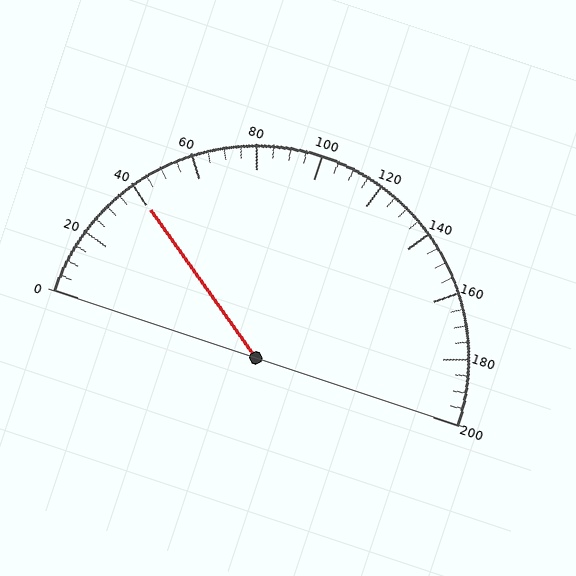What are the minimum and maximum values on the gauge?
The gauge ranges from 0 to 200.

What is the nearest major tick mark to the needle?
The nearest major tick mark is 40.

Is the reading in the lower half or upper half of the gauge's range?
The reading is in the lower half of the range (0 to 200).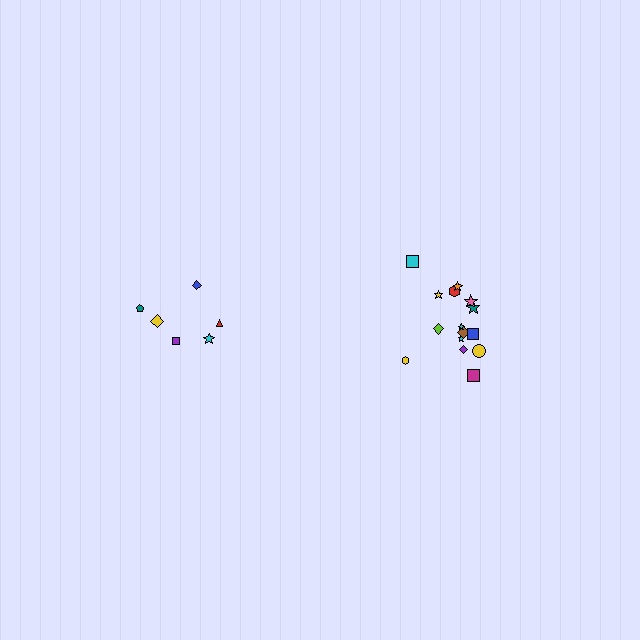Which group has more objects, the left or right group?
The right group.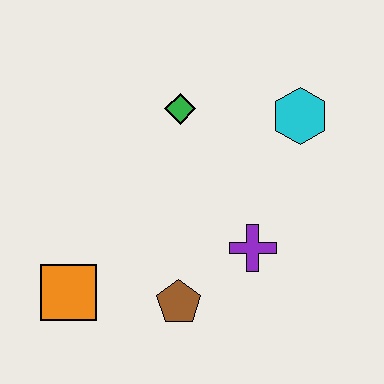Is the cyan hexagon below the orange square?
No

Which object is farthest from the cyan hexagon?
The orange square is farthest from the cyan hexagon.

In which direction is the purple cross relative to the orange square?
The purple cross is to the right of the orange square.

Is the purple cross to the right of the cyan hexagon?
No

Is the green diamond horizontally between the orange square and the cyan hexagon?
Yes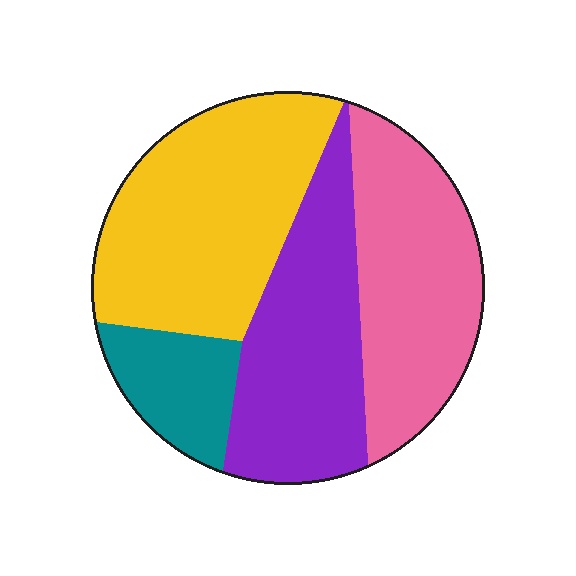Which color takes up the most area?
Yellow, at roughly 35%.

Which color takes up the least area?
Teal, at roughly 10%.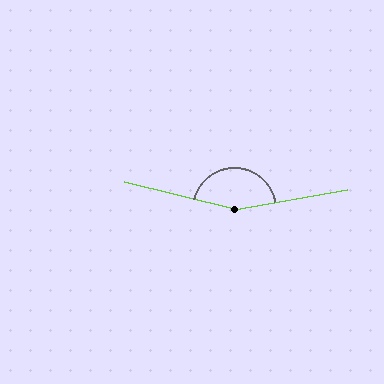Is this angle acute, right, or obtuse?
It is obtuse.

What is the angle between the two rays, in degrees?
Approximately 156 degrees.